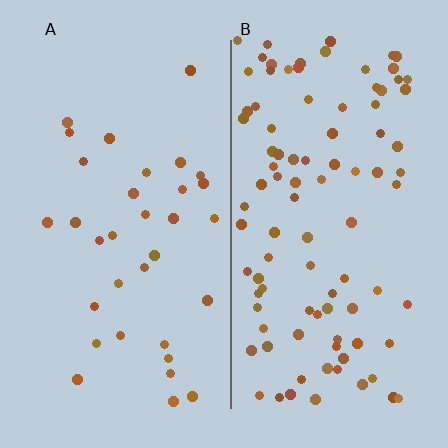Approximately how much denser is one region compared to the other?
Approximately 3.0× — region B over region A.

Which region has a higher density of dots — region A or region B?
B (the right).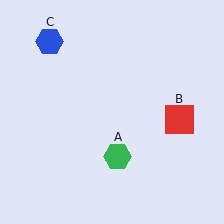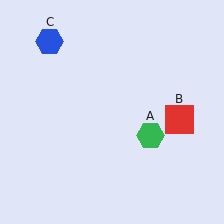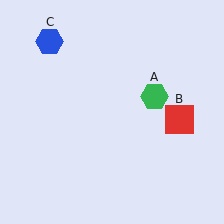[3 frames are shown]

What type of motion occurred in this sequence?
The green hexagon (object A) rotated counterclockwise around the center of the scene.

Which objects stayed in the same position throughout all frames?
Red square (object B) and blue hexagon (object C) remained stationary.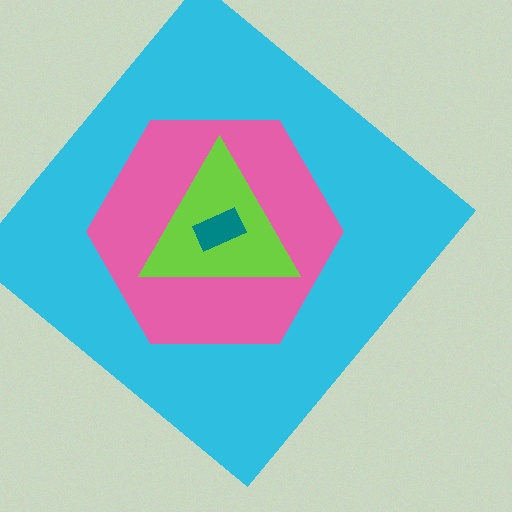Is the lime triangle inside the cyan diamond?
Yes.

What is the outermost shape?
The cyan diamond.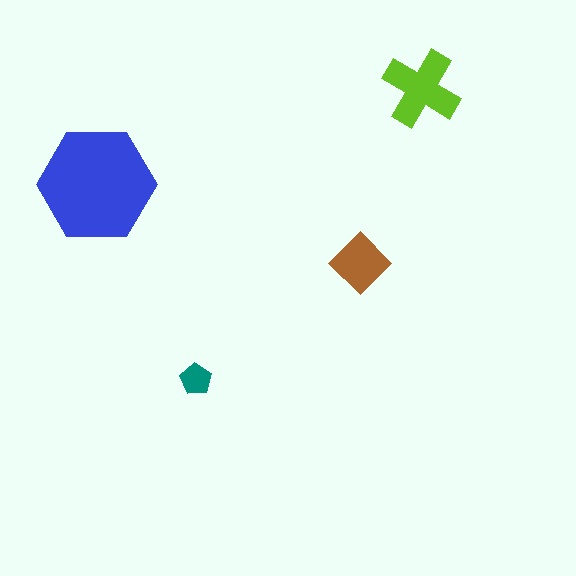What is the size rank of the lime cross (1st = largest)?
2nd.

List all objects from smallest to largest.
The teal pentagon, the brown diamond, the lime cross, the blue hexagon.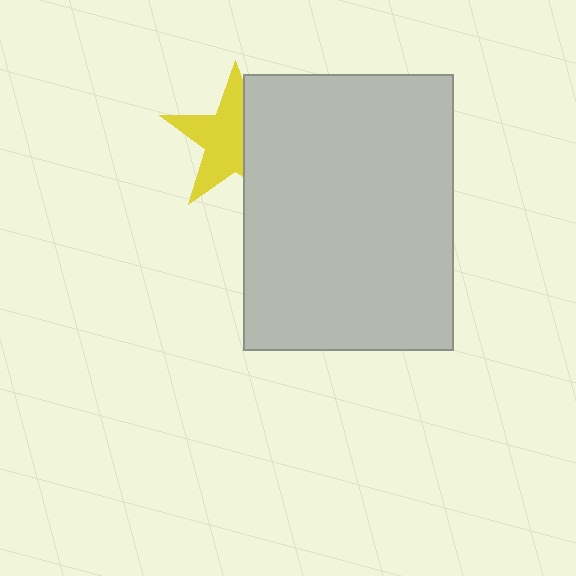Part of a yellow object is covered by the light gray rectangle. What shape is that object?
It is a star.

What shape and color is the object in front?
The object in front is a light gray rectangle.